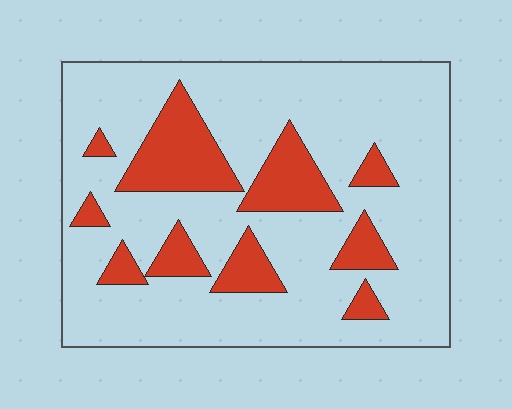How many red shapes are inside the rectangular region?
10.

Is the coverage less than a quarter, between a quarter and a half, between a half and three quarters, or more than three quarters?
Less than a quarter.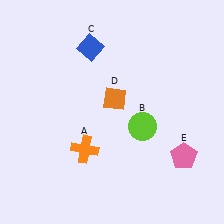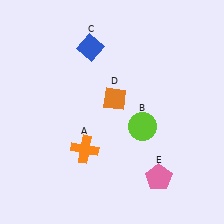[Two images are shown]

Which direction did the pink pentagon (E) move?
The pink pentagon (E) moved left.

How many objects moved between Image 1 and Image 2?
1 object moved between the two images.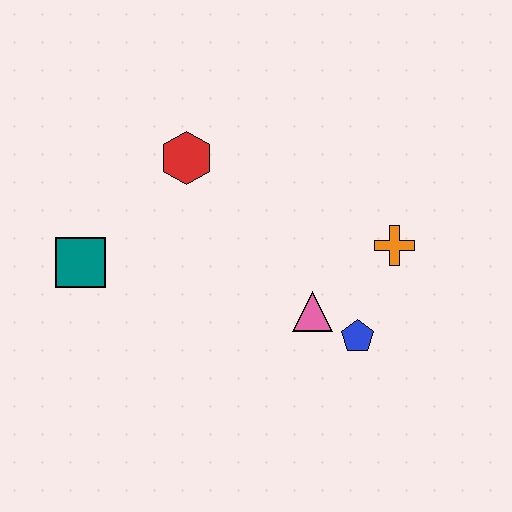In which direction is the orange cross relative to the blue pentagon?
The orange cross is above the blue pentagon.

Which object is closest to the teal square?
The red hexagon is closest to the teal square.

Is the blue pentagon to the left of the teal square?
No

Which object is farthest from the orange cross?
The teal square is farthest from the orange cross.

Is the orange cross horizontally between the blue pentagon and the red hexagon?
No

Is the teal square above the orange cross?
No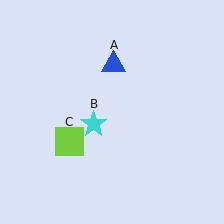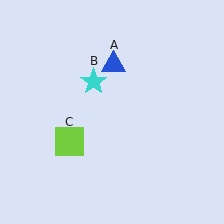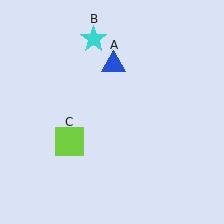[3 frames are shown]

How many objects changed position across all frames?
1 object changed position: cyan star (object B).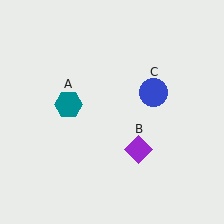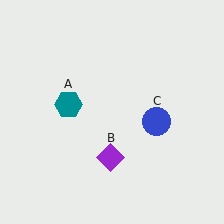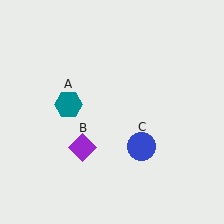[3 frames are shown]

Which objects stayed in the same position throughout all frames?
Teal hexagon (object A) remained stationary.